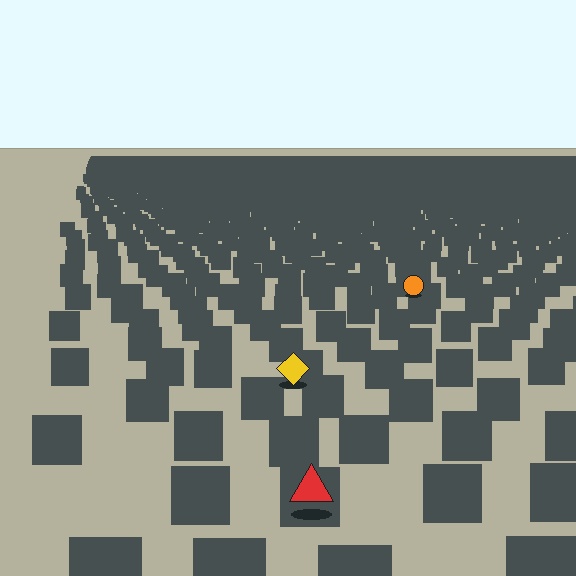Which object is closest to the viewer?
The red triangle is closest. The texture marks near it are larger and more spread out.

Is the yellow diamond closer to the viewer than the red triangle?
No. The red triangle is closer — you can tell from the texture gradient: the ground texture is coarser near it.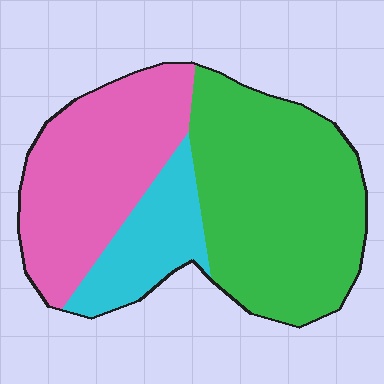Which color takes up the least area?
Cyan, at roughly 15%.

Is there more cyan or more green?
Green.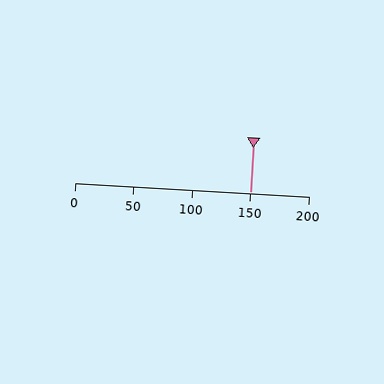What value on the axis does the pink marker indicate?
The marker indicates approximately 150.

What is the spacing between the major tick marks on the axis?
The major ticks are spaced 50 apart.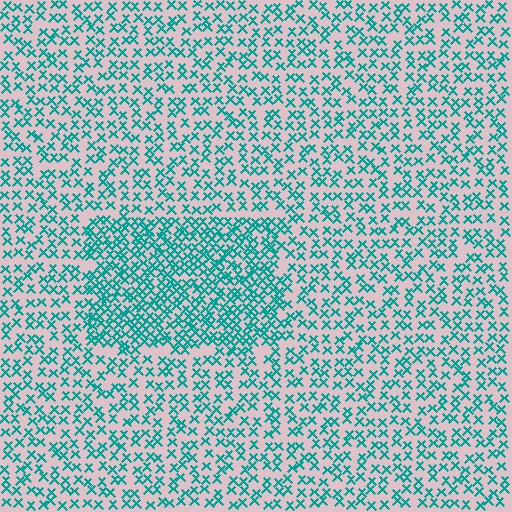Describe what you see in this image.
The image contains small teal elements arranged at two different densities. A rectangle-shaped region is visible where the elements are more densely packed than the surrounding area.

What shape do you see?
I see a rectangle.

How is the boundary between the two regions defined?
The boundary is defined by a change in element density (approximately 1.9x ratio). All elements are the same color, size, and shape.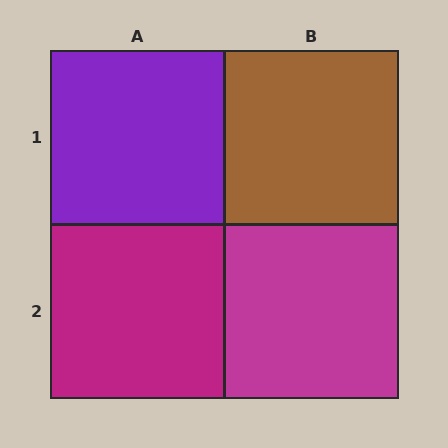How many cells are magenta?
2 cells are magenta.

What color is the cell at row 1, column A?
Purple.